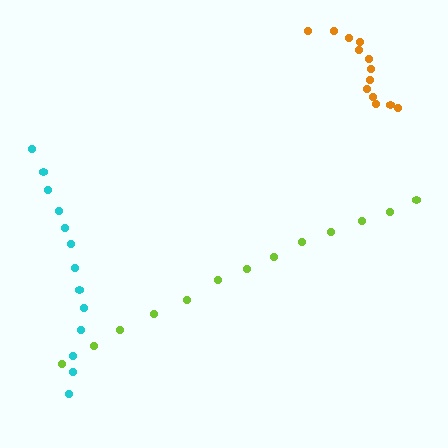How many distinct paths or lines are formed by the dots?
There are 3 distinct paths.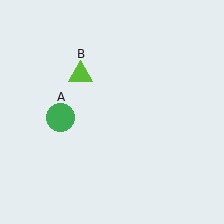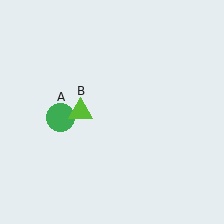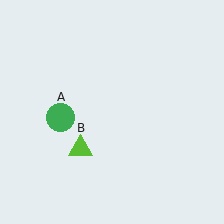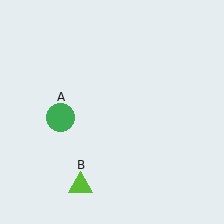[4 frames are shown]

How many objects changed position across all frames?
1 object changed position: lime triangle (object B).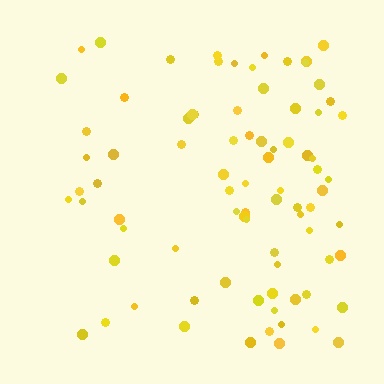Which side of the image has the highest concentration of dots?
The right.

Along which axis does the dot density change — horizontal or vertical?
Horizontal.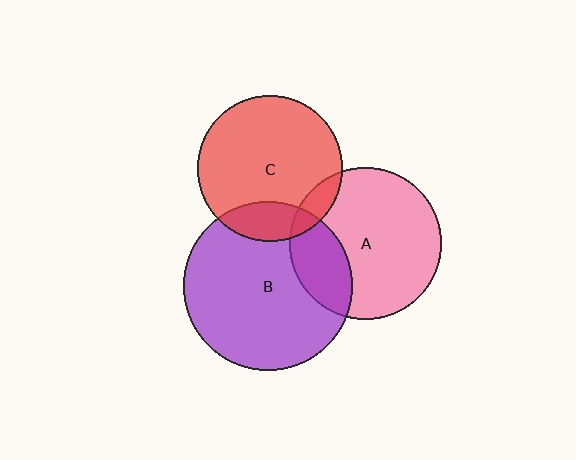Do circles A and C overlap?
Yes.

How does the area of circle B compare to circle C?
Approximately 1.3 times.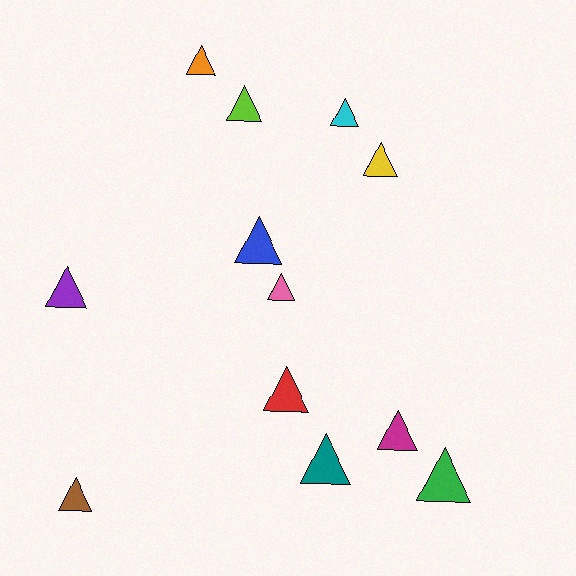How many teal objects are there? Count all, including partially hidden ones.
There is 1 teal object.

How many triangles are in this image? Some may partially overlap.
There are 12 triangles.